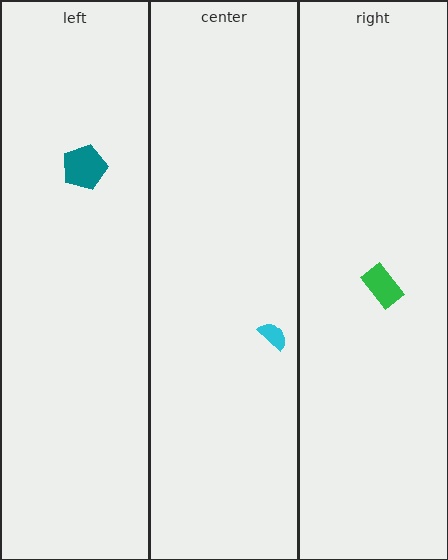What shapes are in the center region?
The cyan semicircle.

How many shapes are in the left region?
1.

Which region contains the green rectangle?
The right region.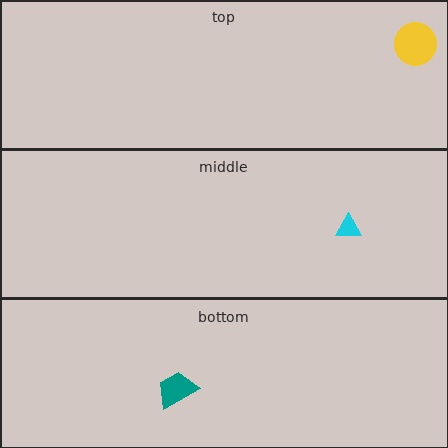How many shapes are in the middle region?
1.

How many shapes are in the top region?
1.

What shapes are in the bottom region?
The teal trapezoid.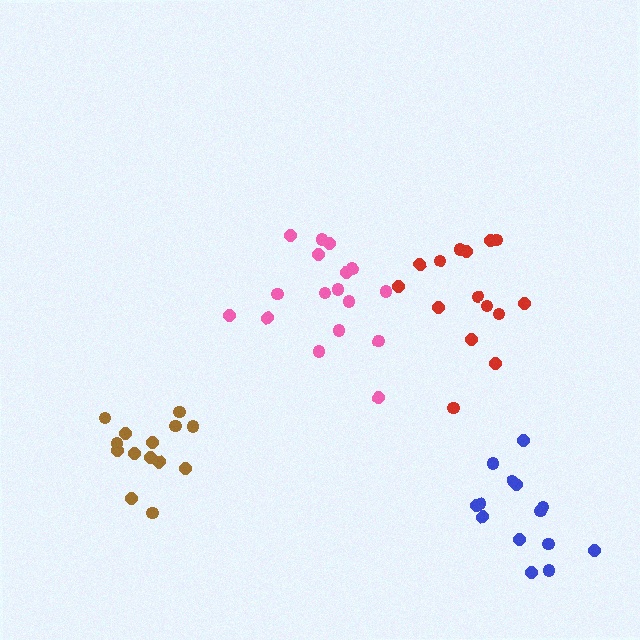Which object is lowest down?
The blue cluster is bottommost.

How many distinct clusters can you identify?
There are 4 distinct clusters.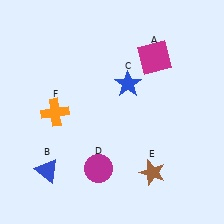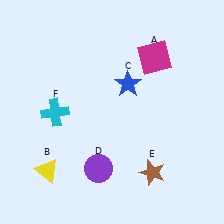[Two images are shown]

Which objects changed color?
B changed from blue to yellow. D changed from magenta to purple. F changed from orange to cyan.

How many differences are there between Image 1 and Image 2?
There are 3 differences between the two images.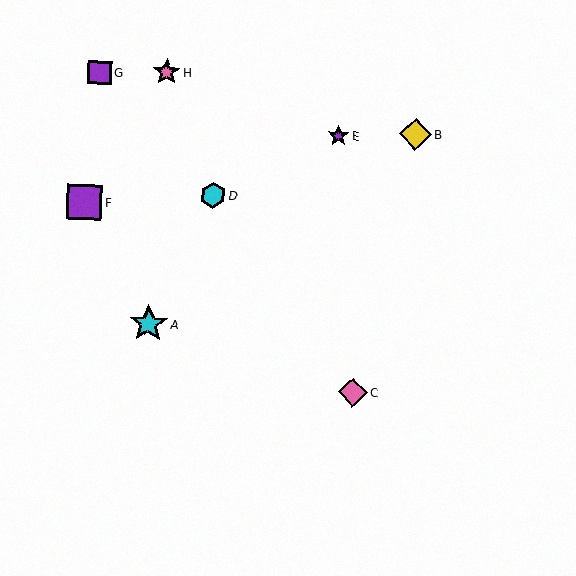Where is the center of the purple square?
The center of the purple square is at (100, 73).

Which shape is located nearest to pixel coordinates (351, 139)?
The purple star (labeled E) at (338, 136) is nearest to that location.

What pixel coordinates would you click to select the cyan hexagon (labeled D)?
Click at (213, 195) to select the cyan hexagon D.